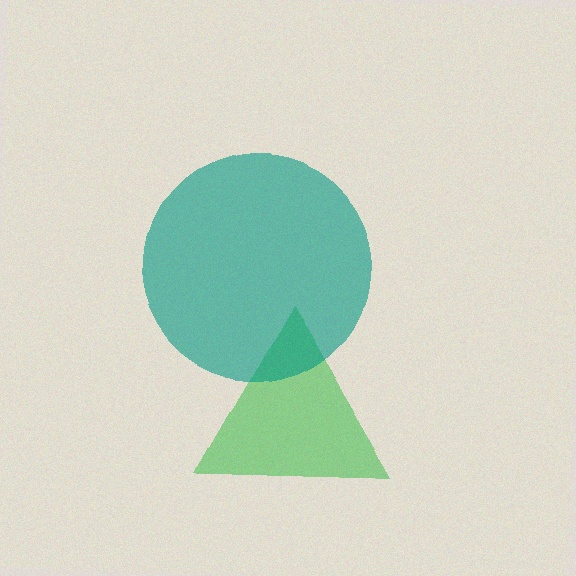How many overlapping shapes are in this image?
There are 2 overlapping shapes in the image.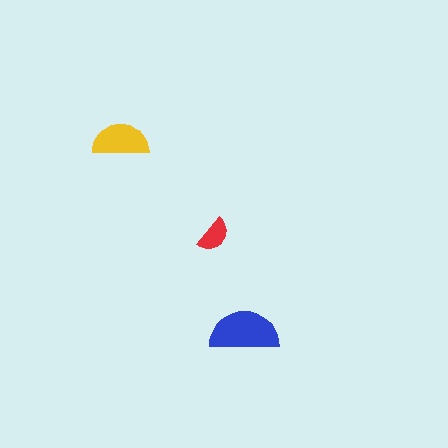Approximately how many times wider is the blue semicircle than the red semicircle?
About 2 times wider.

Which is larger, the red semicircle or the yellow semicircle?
The yellow one.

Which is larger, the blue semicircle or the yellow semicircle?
The blue one.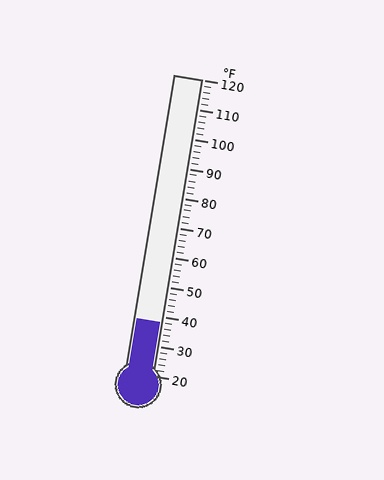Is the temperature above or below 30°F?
The temperature is above 30°F.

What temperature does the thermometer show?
The thermometer shows approximately 38°F.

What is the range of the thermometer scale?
The thermometer scale ranges from 20°F to 120°F.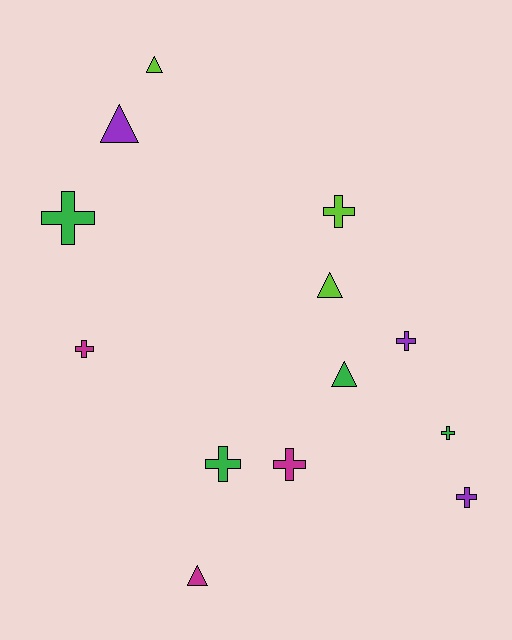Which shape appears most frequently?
Cross, with 8 objects.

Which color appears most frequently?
Green, with 4 objects.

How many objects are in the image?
There are 13 objects.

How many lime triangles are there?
There are 2 lime triangles.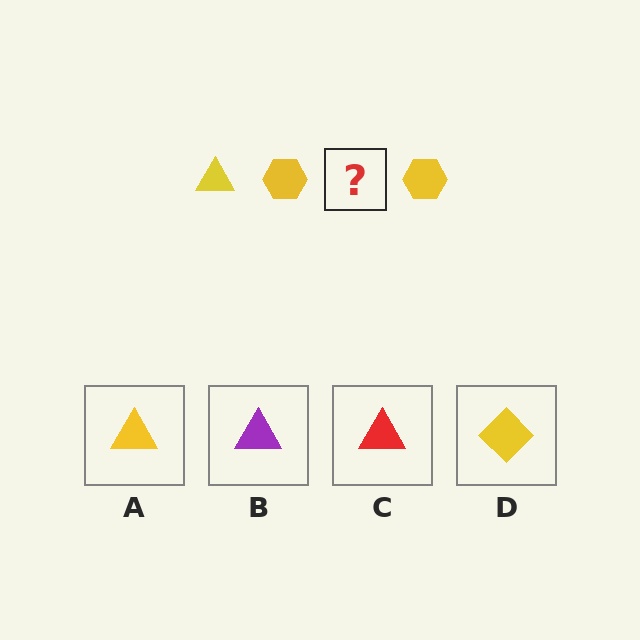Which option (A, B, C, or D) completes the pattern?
A.